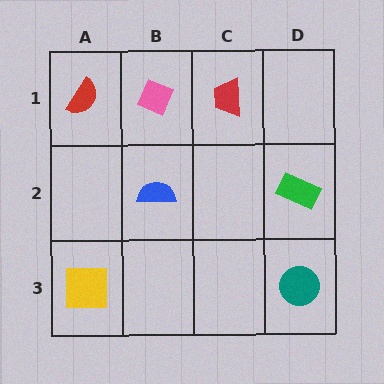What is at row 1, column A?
A red semicircle.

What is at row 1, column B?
A pink diamond.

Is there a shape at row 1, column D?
No, that cell is empty.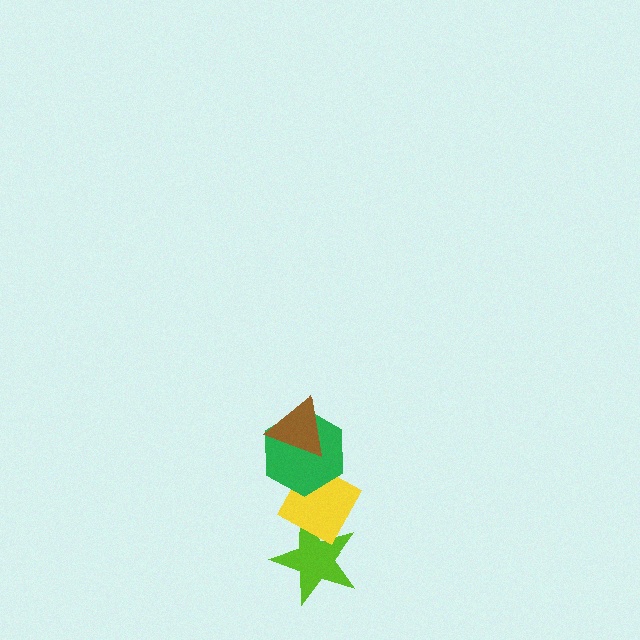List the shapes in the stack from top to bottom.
From top to bottom: the brown triangle, the green hexagon, the yellow diamond, the lime star.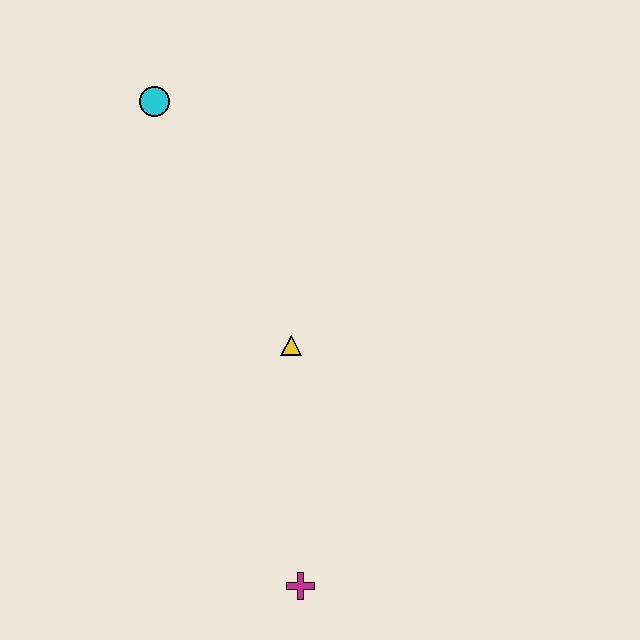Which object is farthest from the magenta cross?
The cyan circle is farthest from the magenta cross.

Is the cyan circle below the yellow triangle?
No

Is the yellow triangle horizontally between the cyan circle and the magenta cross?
Yes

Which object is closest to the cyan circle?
The yellow triangle is closest to the cyan circle.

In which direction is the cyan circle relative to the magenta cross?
The cyan circle is above the magenta cross.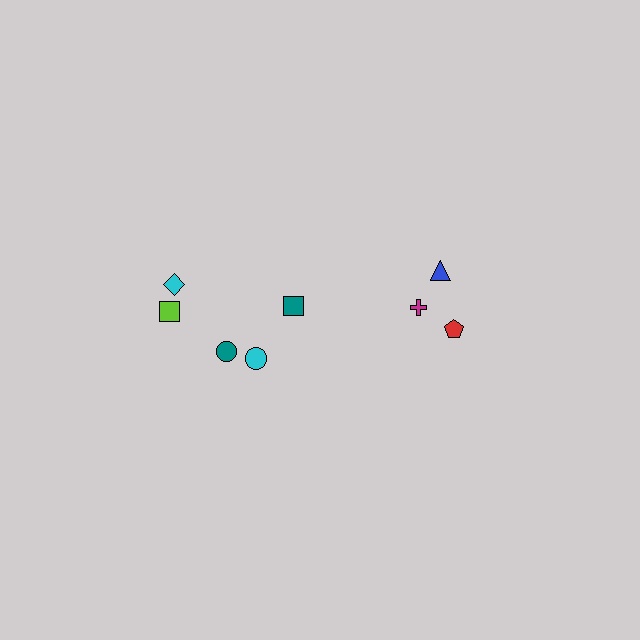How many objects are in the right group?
There are 3 objects.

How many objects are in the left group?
There are 5 objects.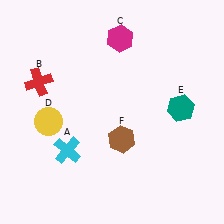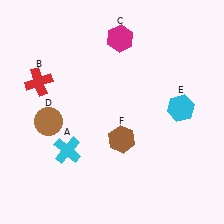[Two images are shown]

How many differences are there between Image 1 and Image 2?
There are 2 differences between the two images.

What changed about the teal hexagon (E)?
In Image 1, E is teal. In Image 2, it changed to cyan.